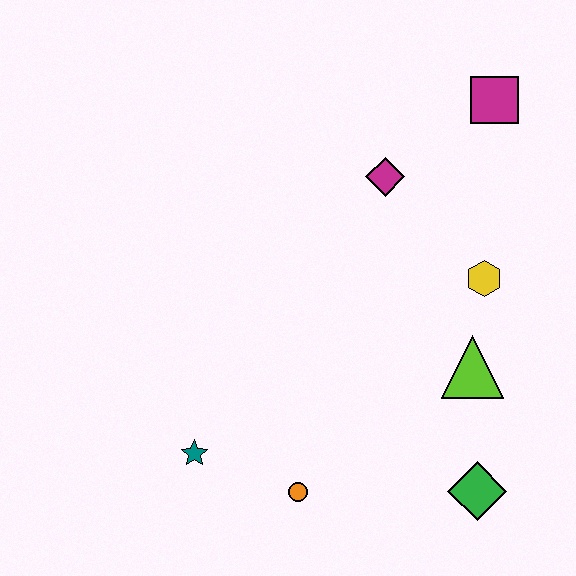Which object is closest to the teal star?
The orange circle is closest to the teal star.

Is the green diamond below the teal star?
Yes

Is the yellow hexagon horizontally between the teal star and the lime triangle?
No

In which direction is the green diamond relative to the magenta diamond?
The green diamond is below the magenta diamond.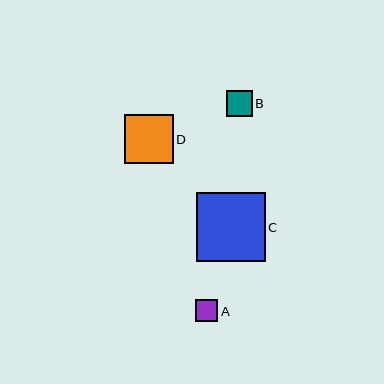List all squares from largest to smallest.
From largest to smallest: C, D, B, A.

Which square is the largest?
Square C is the largest with a size of approximately 69 pixels.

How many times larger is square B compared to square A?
Square B is approximately 1.2 times the size of square A.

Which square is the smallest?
Square A is the smallest with a size of approximately 22 pixels.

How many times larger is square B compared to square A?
Square B is approximately 1.2 times the size of square A.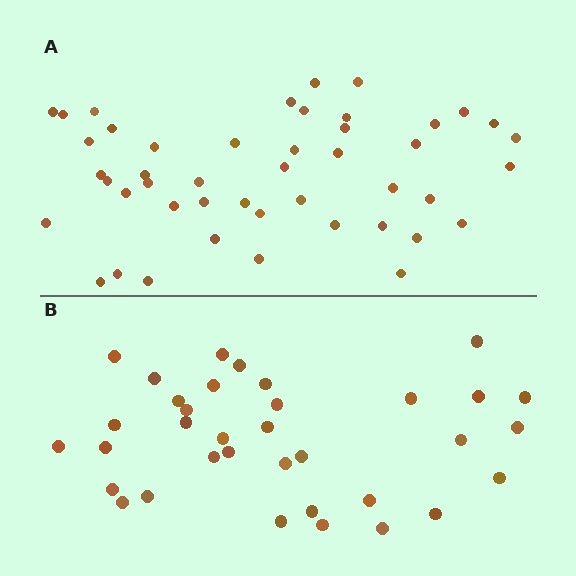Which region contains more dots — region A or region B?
Region A (the top region) has more dots.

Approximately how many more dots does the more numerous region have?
Region A has roughly 12 or so more dots than region B.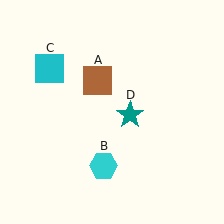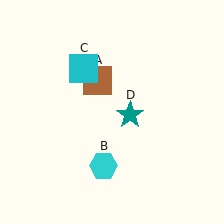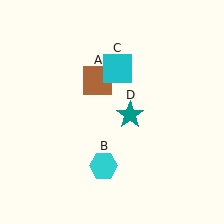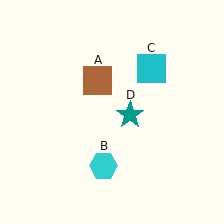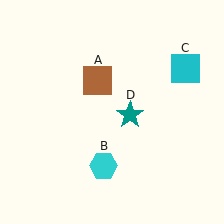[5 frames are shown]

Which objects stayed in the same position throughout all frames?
Brown square (object A) and cyan hexagon (object B) and teal star (object D) remained stationary.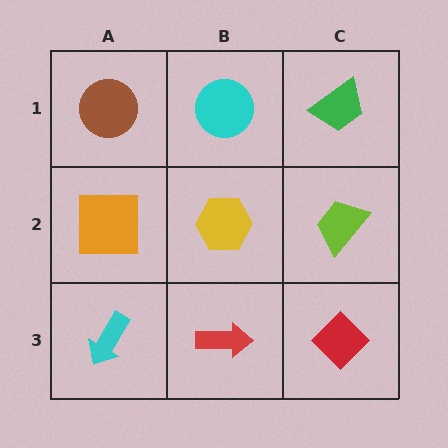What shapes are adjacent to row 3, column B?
A yellow hexagon (row 2, column B), a cyan arrow (row 3, column A), a red diamond (row 3, column C).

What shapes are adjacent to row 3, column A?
An orange square (row 2, column A), a red arrow (row 3, column B).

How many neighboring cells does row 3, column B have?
3.